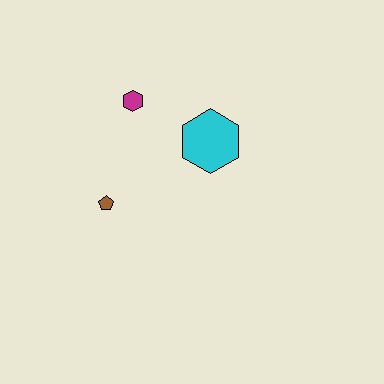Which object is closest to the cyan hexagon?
The magenta hexagon is closest to the cyan hexagon.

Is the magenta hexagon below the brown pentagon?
No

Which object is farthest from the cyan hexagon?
The brown pentagon is farthest from the cyan hexagon.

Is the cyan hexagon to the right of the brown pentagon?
Yes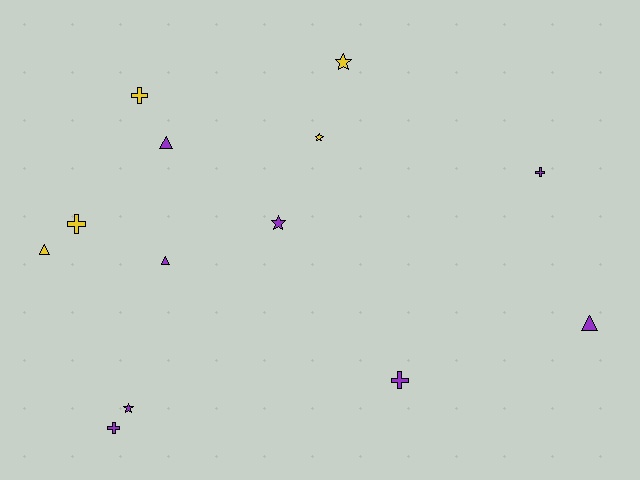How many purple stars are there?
There are 2 purple stars.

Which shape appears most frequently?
Cross, with 5 objects.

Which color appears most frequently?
Purple, with 8 objects.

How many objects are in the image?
There are 13 objects.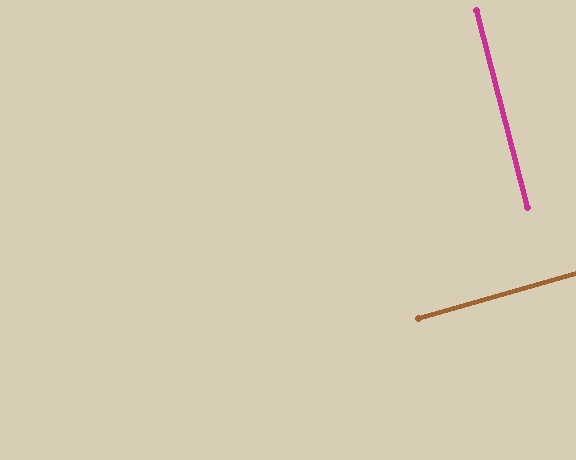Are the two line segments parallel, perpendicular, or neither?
Perpendicular — they meet at approximately 89°.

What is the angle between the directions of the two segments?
Approximately 89 degrees.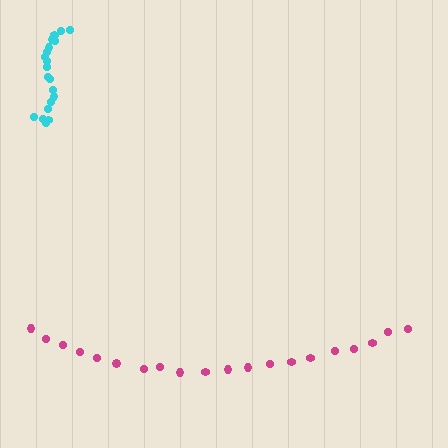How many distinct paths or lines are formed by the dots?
There are 2 distinct paths.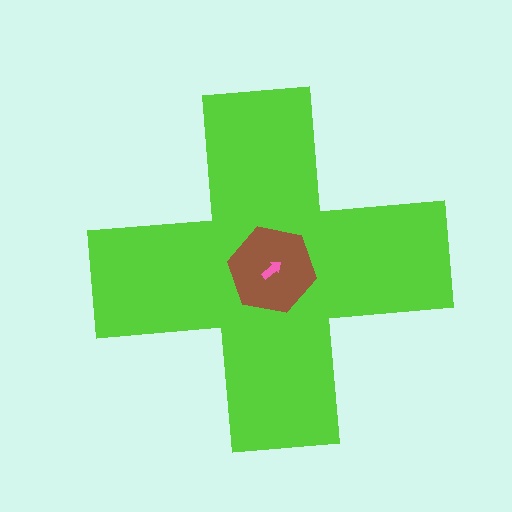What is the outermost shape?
The lime cross.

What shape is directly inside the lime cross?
The brown hexagon.